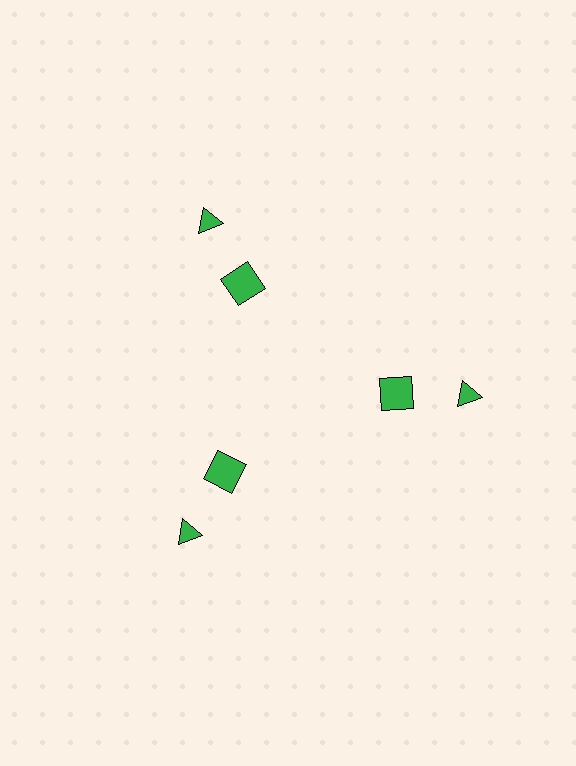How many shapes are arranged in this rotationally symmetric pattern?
There are 6 shapes, arranged in 3 groups of 2.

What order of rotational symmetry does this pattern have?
This pattern has 3-fold rotational symmetry.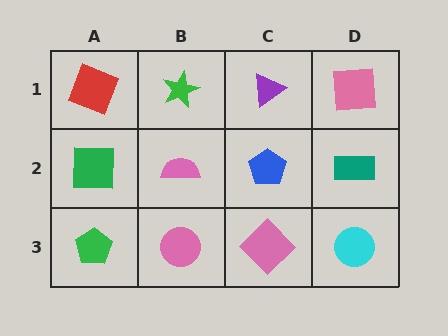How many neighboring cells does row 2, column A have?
3.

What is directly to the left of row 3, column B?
A green pentagon.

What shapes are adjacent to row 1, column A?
A green square (row 2, column A), a green star (row 1, column B).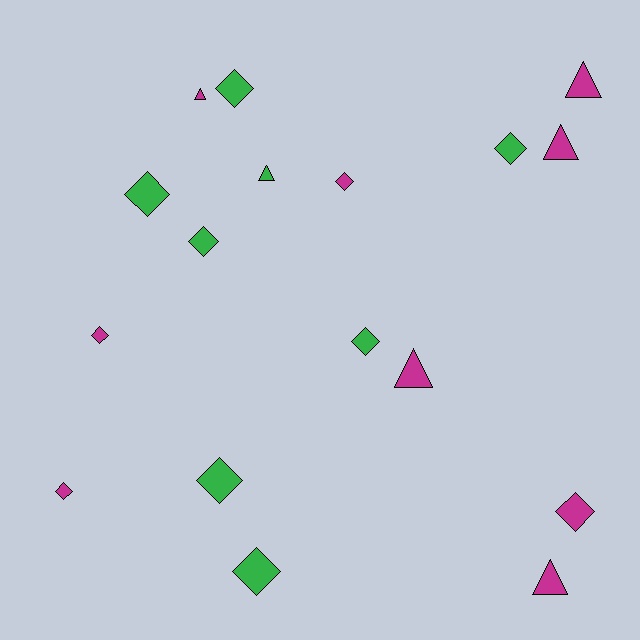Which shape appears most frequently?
Diamond, with 11 objects.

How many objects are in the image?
There are 17 objects.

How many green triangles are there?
There is 1 green triangle.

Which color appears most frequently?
Magenta, with 9 objects.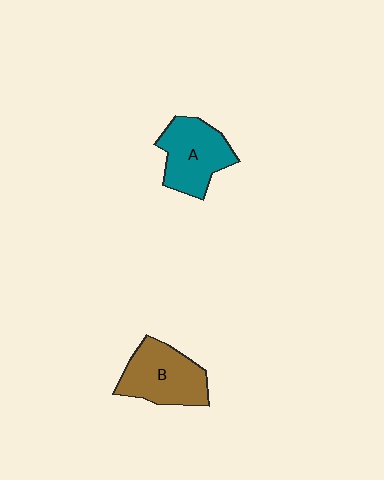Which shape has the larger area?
Shape B (brown).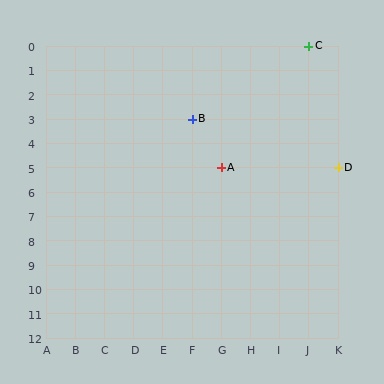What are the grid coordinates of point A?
Point A is at grid coordinates (G, 5).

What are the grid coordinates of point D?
Point D is at grid coordinates (K, 5).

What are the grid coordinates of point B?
Point B is at grid coordinates (F, 3).